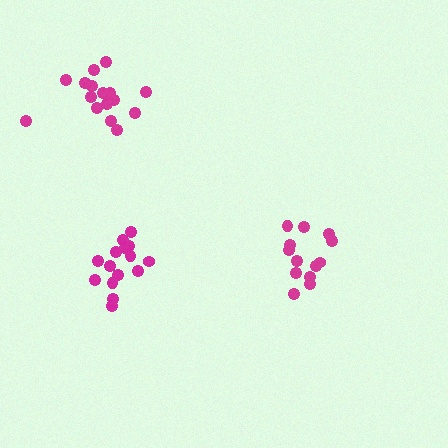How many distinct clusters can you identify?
There are 3 distinct clusters.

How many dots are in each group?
Group 1: 13 dots, Group 2: 16 dots, Group 3: 15 dots (44 total).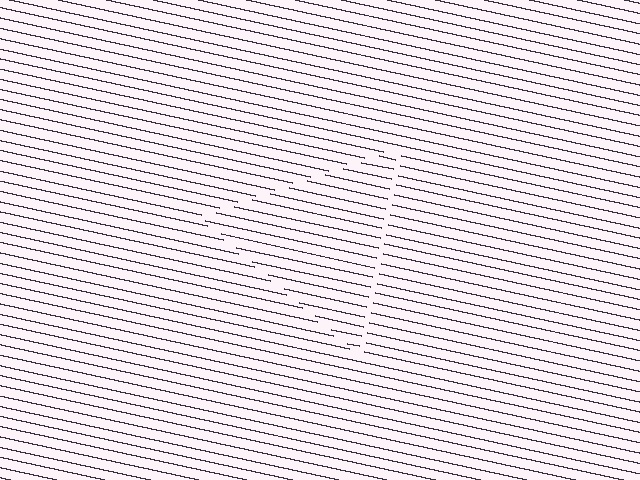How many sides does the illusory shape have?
3 sides — the line-ends trace a triangle.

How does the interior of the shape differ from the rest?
The interior of the shape contains the same grating, shifted by half a period — the contour is defined by the phase discontinuity where line-ends from the inner and outer gratings abut.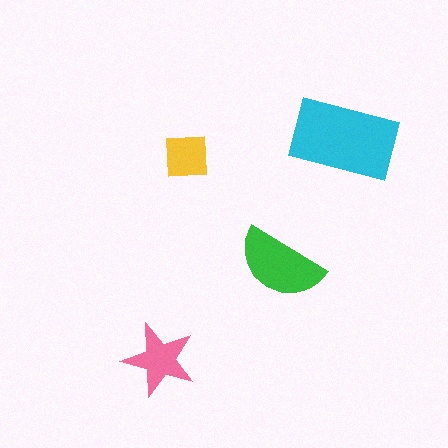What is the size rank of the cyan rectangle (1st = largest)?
1st.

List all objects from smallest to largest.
The yellow square, the pink star, the green semicircle, the cyan rectangle.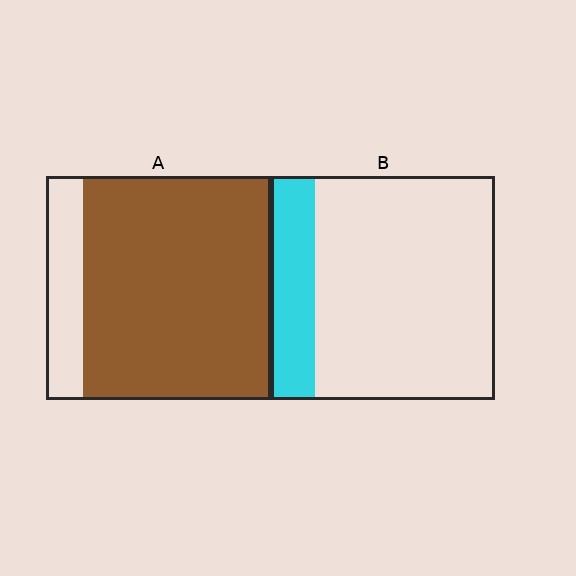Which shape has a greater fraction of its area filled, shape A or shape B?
Shape A.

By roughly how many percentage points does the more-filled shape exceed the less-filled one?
By roughly 65 percentage points (A over B).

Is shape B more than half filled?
No.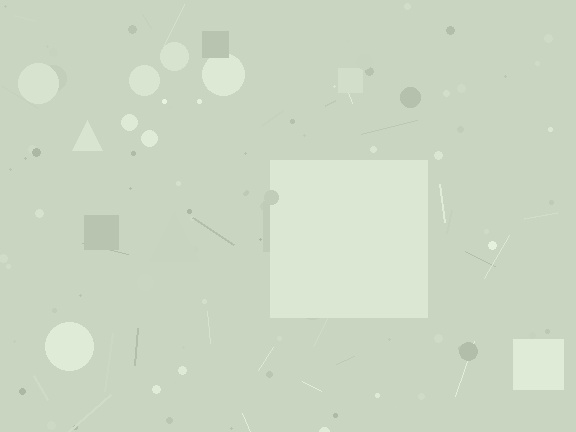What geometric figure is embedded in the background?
A square is embedded in the background.